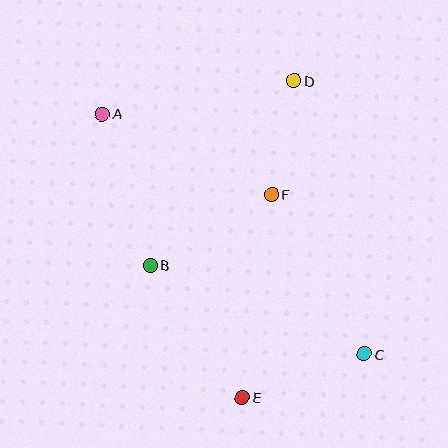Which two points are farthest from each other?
Points A and C are farthest from each other.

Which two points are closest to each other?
Points D and F are closest to each other.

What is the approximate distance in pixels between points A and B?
The distance between A and B is approximately 159 pixels.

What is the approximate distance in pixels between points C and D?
The distance between C and D is approximately 282 pixels.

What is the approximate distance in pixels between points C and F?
The distance between C and F is approximately 184 pixels.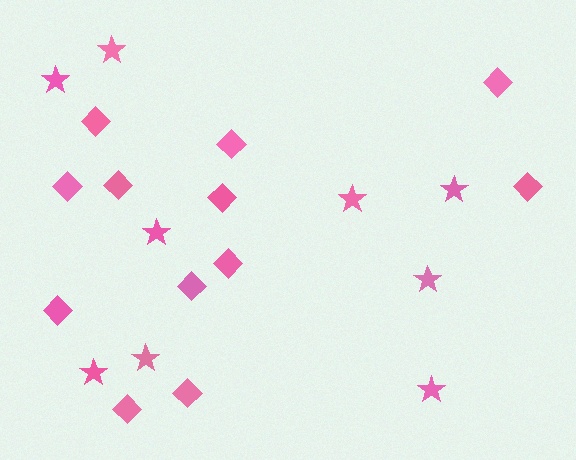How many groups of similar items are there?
There are 2 groups: one group of stars (9) and one group of diamonds (12).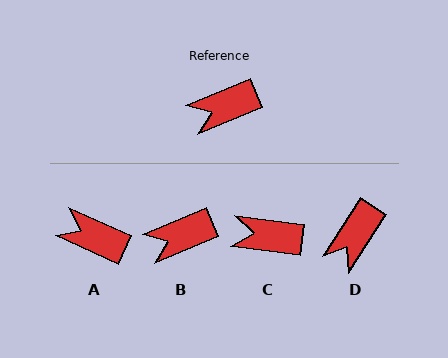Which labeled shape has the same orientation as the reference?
B.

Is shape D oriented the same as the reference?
No, it is off by about 35 degrees.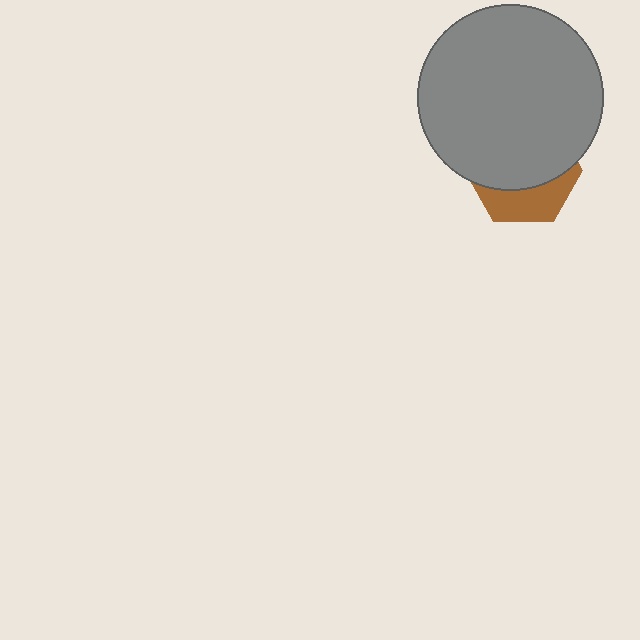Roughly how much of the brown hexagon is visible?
A small part of it is visible (roughly 33%).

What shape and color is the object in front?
The object in front is a gray circle.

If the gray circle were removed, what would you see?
You would see the complete brown hexagon.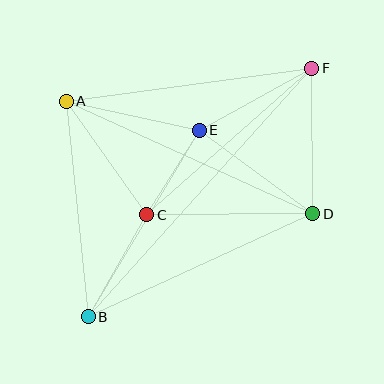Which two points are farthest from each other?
Points B and F are farthest from each other.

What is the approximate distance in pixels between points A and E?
The distance between A and E is approximately 136 pixels.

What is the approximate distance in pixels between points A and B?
The distance between A and B is approximately 217 pixels.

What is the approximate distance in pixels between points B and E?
The distance between B and E is approximately 217 pixels.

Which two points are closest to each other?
Points C and E are closest to each other.